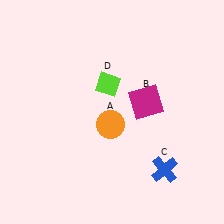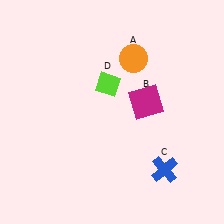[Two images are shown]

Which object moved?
The orange circle (A) moved up.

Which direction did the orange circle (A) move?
The orange circle (A) moved up.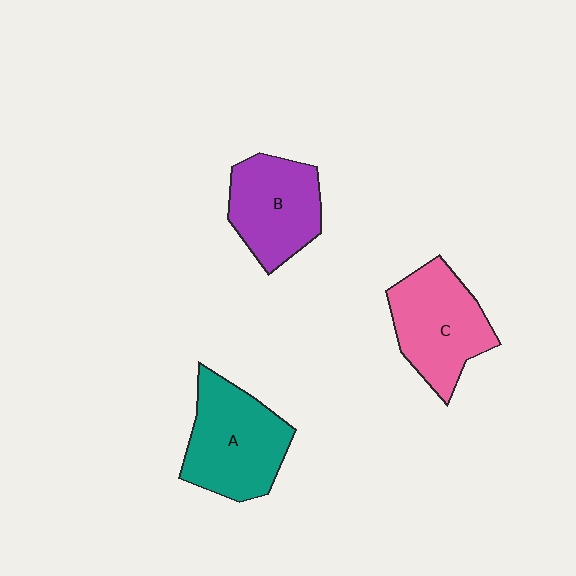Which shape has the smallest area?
Shape B (purple).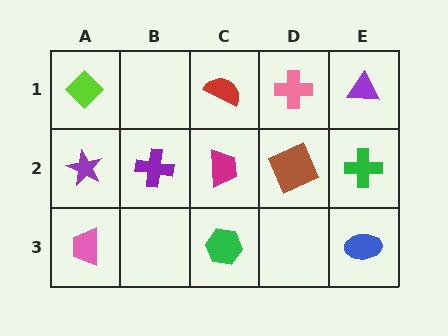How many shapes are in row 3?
3 shapes.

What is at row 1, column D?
A pink cross.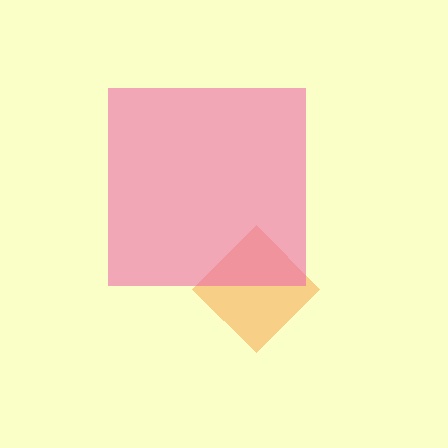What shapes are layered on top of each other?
The layered shapes are: an orange diamond, a pink square.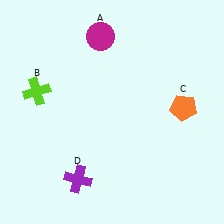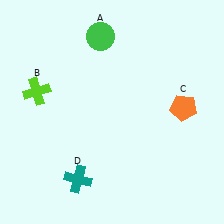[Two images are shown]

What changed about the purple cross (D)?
In Image 1, D is purple. In Image 2, it changed to teal.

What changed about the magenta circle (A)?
In Image 1, A is magenta. In Image 2, it changed to green.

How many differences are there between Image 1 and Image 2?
There are 2 differences between the two images.